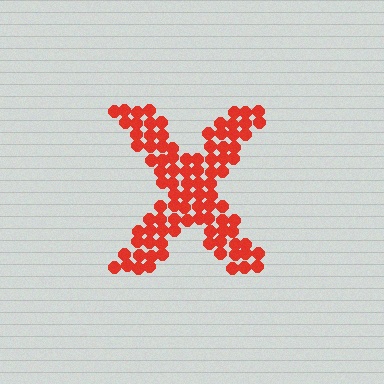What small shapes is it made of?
It is made of small circles.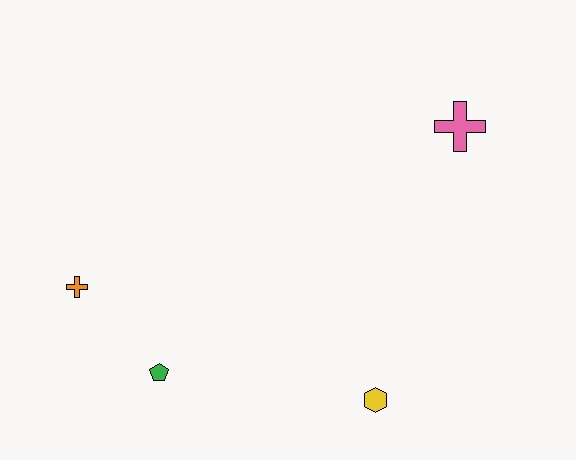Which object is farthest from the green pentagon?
The pink cross is farthest from the green pentagon.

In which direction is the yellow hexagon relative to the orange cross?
The yellow hexagon is to the right of the orange cross.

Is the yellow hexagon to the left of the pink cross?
Yes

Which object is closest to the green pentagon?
The orange cross is closest to the green pentagon.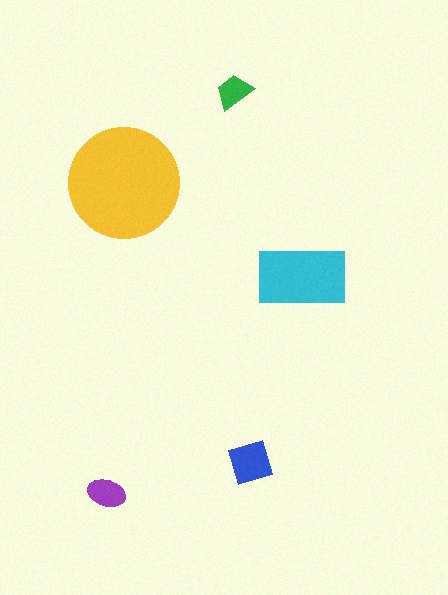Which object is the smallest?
The green trapezoid.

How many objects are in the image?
There are 5 objects in the image.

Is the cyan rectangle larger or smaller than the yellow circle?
Smaller.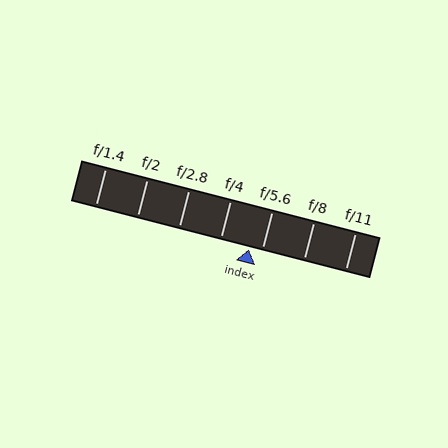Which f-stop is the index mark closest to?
The index mark is closest to f/5.6.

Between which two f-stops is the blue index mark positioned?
The index mark is between f/4 and f/5.6.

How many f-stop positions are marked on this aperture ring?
There are 7 f-stop positions marked.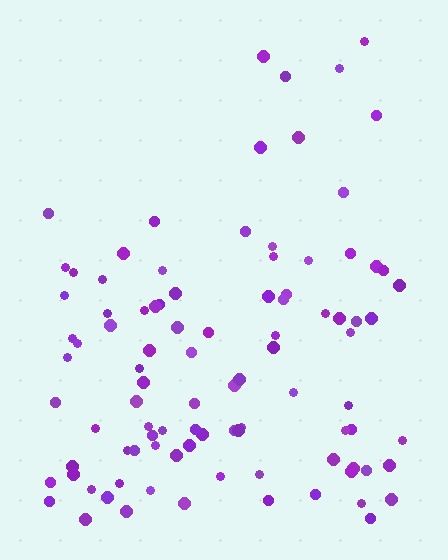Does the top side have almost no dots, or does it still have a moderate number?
Still a moderate number, just noticeably fewer than the bottom.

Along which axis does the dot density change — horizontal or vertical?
Vertical.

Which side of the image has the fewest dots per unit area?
The top.